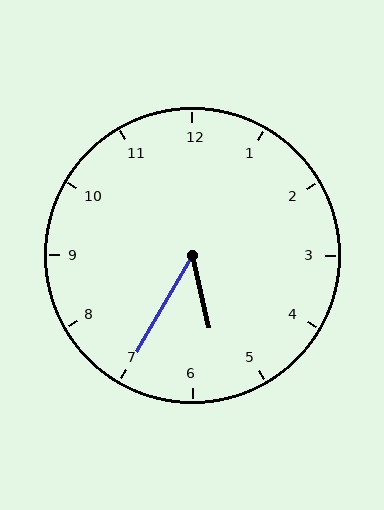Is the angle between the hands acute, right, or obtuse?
It is acute.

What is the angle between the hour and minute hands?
Approximately 42 degrees.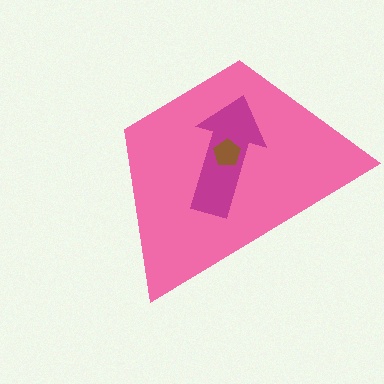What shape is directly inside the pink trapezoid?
The magenta arrow.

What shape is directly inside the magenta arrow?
The brown pentagon.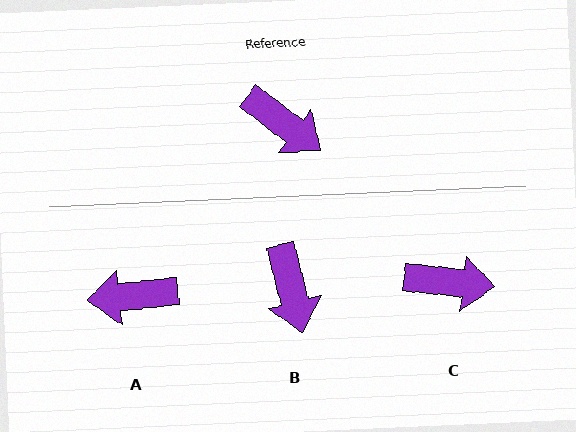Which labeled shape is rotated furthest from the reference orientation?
A, about 137 degrees away.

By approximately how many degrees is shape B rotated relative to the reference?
Approximately 39 degrees clockwise.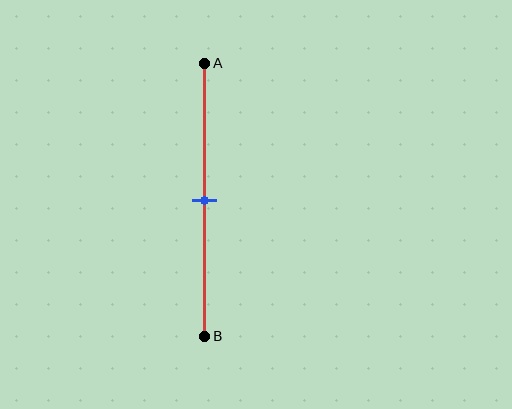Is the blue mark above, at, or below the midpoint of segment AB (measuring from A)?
The blue mark is approximately at the midpoint of segment AB.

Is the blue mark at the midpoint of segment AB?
Yes, the mark is approximately at the midpoint.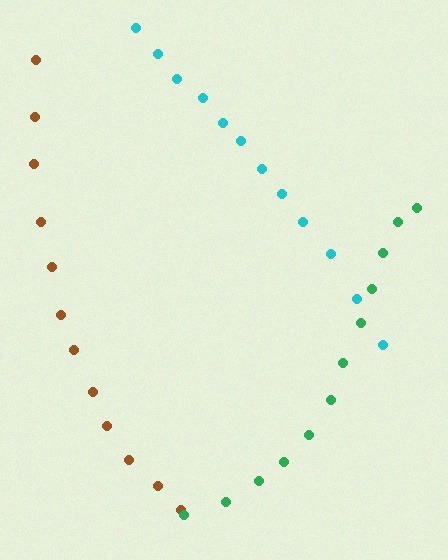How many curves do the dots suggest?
There are 3 distinct paths.